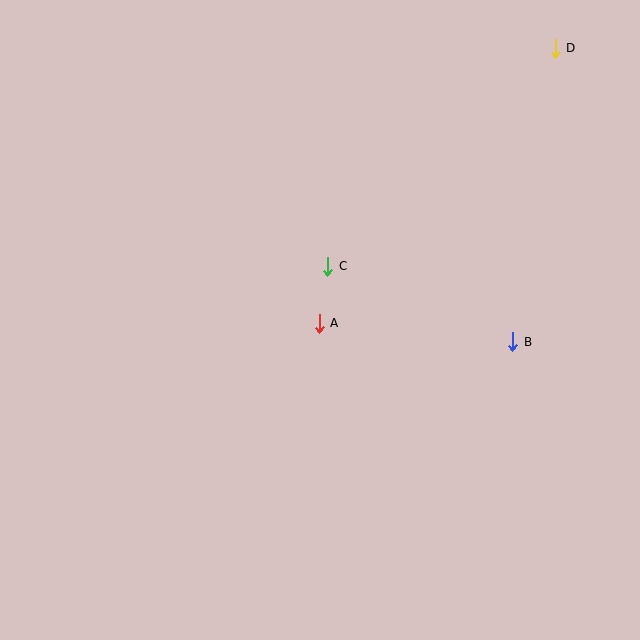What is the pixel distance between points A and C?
The distance between A and C is 58 pixels.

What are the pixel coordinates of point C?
Point C is at (328, 266).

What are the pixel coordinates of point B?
Point B is at (513, 342).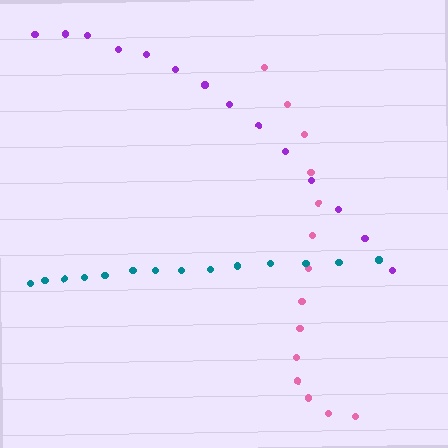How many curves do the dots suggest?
There are 3 distinct paths.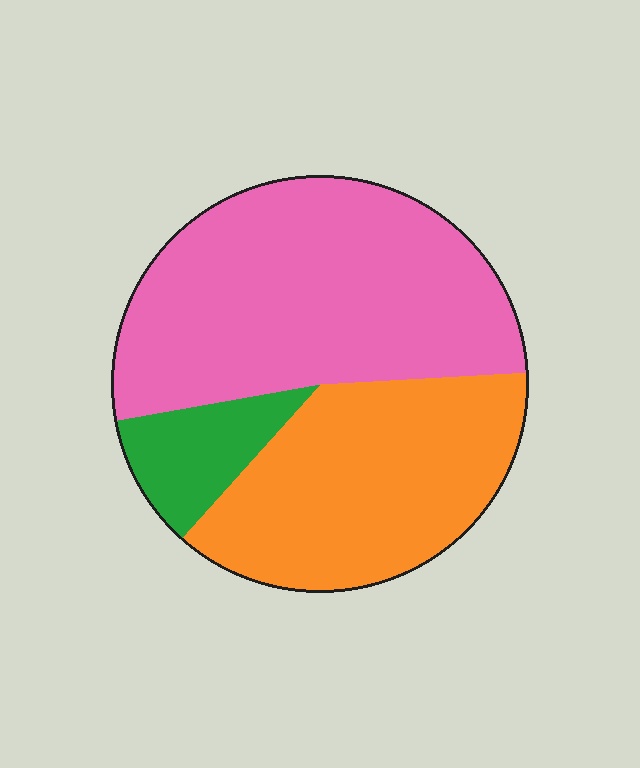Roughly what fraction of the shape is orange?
Orange takes up between a third and a half of the shape.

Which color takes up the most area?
Pink, at roughly 50%.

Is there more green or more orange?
Orange.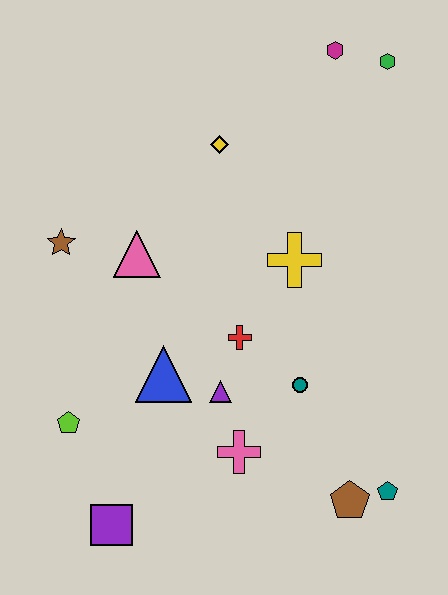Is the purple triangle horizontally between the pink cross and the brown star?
Yes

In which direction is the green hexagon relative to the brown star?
The green hexagon is to the right of the brown star.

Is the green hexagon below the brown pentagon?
No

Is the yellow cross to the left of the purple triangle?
No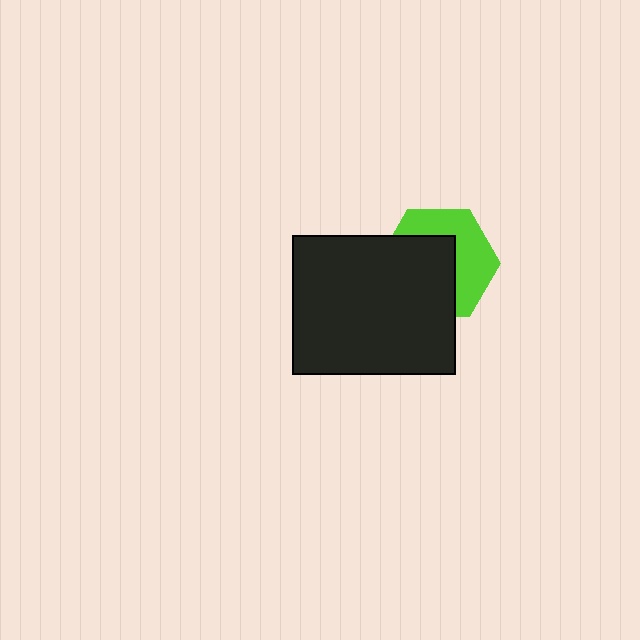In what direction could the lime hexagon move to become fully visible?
The lime hexagon could move toward the upper-right. That would shift it out from behind the black rectangle entirely.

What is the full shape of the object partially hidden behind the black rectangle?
The partially hidden object is a lime hexagon.